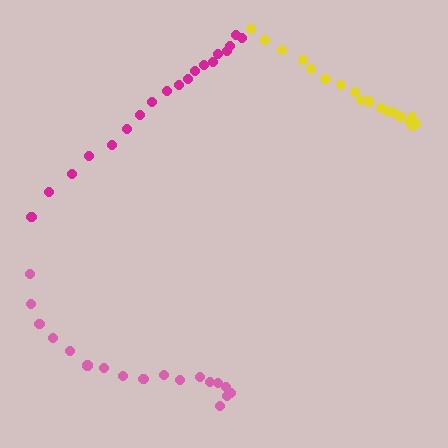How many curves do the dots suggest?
There are 3 distinct paths.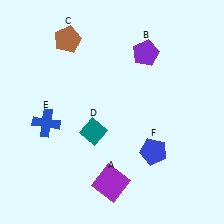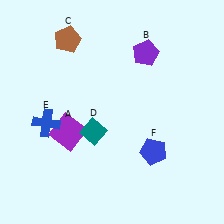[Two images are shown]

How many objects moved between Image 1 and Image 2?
1 object moved between the two images.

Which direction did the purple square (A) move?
The purple square (A) moved up.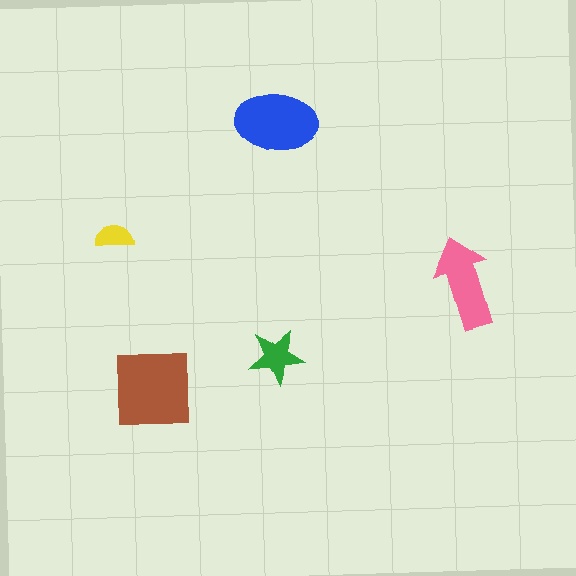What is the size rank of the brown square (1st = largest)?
1st.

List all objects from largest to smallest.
The brown square, the blue ellipse, the pink arrow, the green star, the yellow semicircle.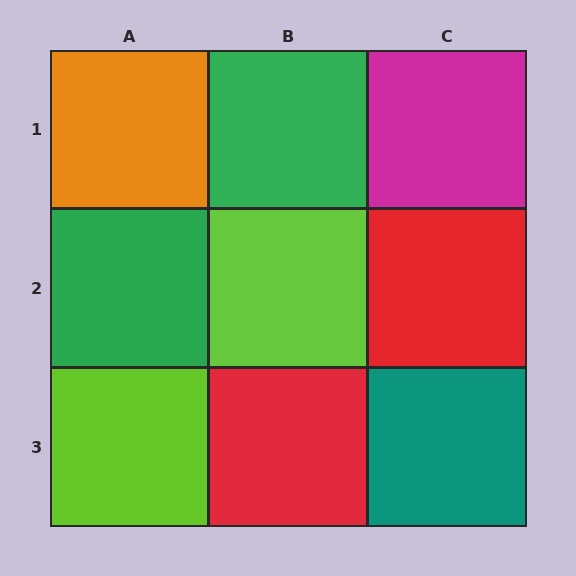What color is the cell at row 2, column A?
Green.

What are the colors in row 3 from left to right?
Lime, red, teal.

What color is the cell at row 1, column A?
Orange.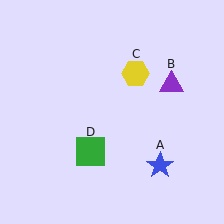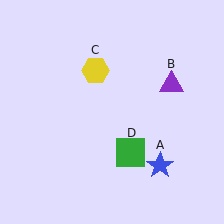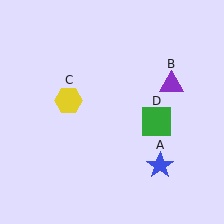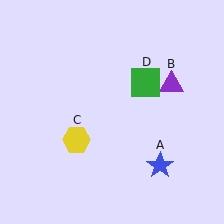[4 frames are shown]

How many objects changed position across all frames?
2 objects changed position: yellow hexagon (object C), green square (object D).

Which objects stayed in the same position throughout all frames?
Blue star (object A) and purple triangle (object B) remained stationary.